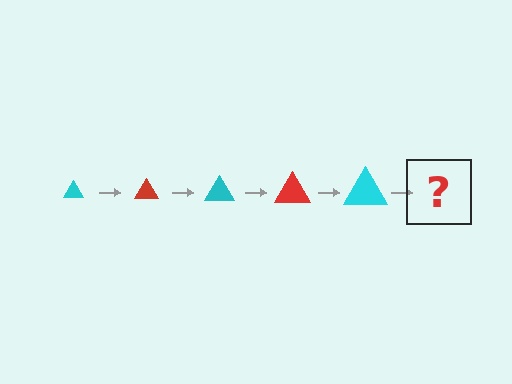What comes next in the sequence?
The next element should be a red triangle, larger than the previous one.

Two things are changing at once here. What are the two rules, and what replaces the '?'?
The two rules are that the triangle grows larger each step and the color cycles through cyan and red. The '?' should be a red triangle, larger than the previous one.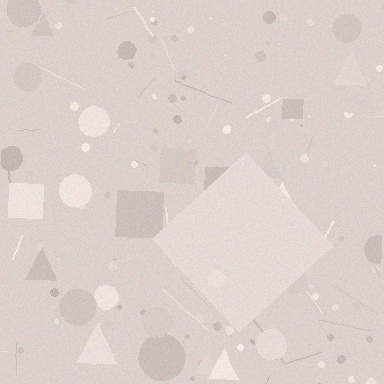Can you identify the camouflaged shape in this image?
The camouflaged shape is a diamond.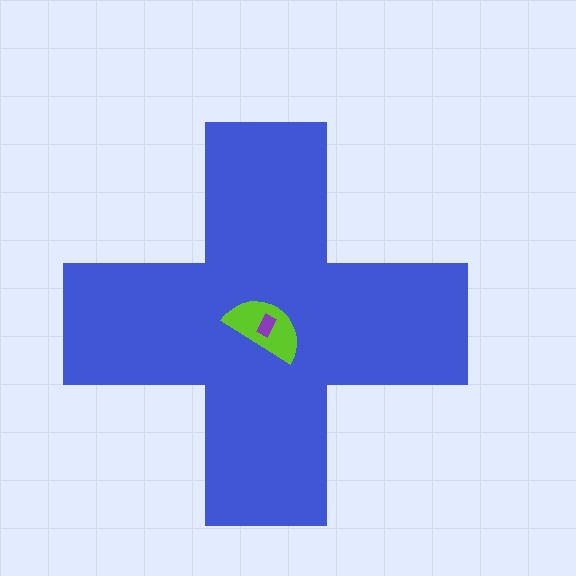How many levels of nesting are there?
3.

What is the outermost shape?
The blue cross.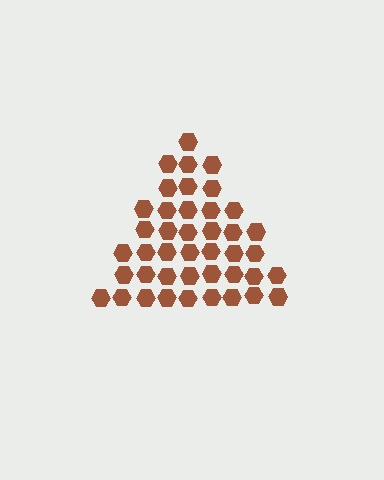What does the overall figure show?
The overall figure shows a triangle.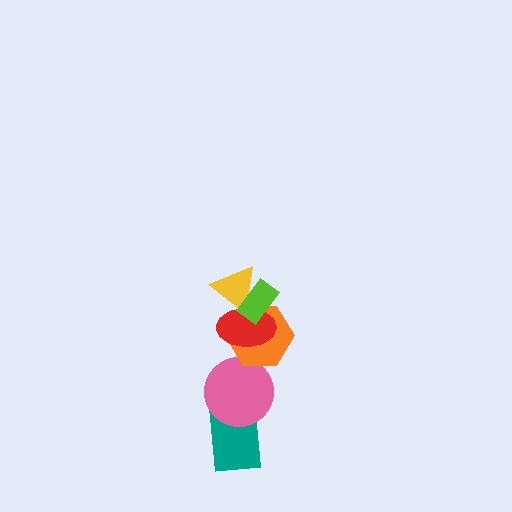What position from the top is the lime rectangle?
The lime rectangle is 1st from the top.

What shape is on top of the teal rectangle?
The pink circle is on top of the teal rectangle.